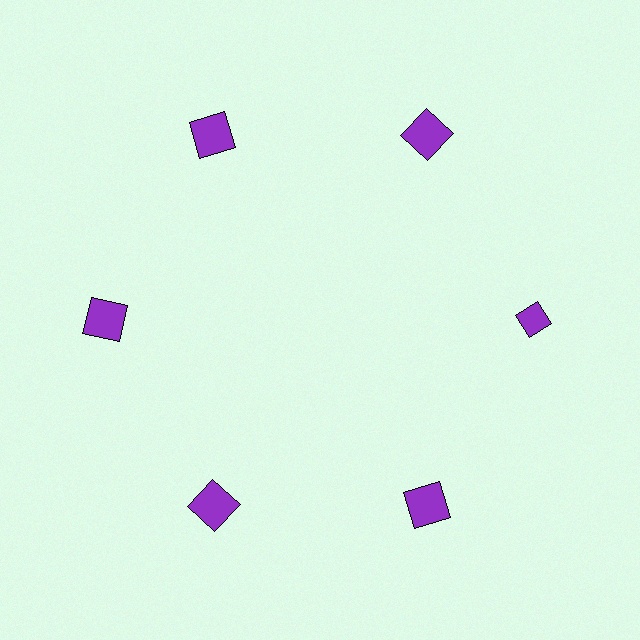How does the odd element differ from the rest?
It has a different shape: diamond instead of square.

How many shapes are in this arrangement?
There are 6 shapes arranged in a ring pattern.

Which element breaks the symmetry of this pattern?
The purple diamond at roughly the 3 o'clock position breaks the symmetry. All other shapes are purple squares.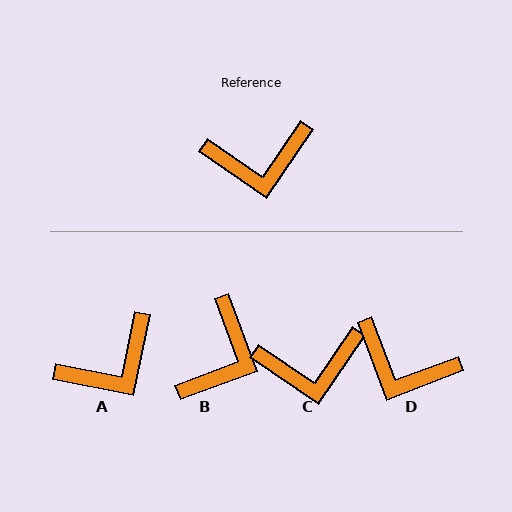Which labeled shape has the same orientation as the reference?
C.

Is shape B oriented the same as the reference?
No, it is off by about 55 degrees.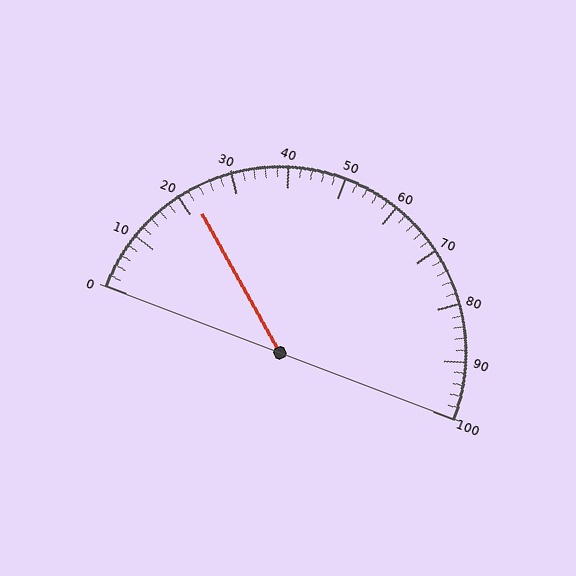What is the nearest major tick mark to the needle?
The nearest major tick mark is 20.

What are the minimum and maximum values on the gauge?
The gauge ranges from 0 to 100.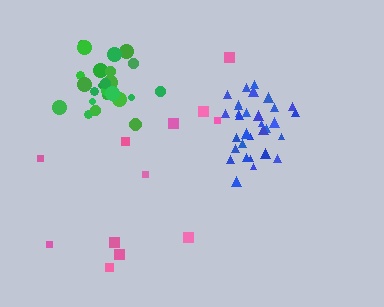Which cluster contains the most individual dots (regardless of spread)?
Blue (32).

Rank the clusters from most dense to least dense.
blue, green, pink.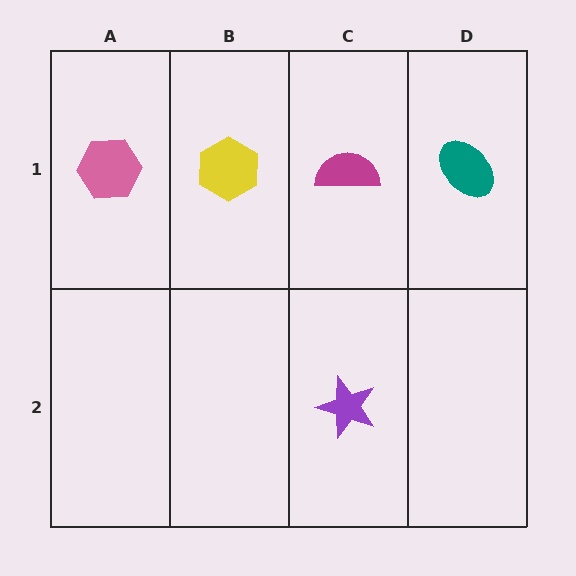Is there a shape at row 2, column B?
No, that cell is empty.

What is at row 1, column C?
A magenta semicircle.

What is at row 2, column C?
A purple star.